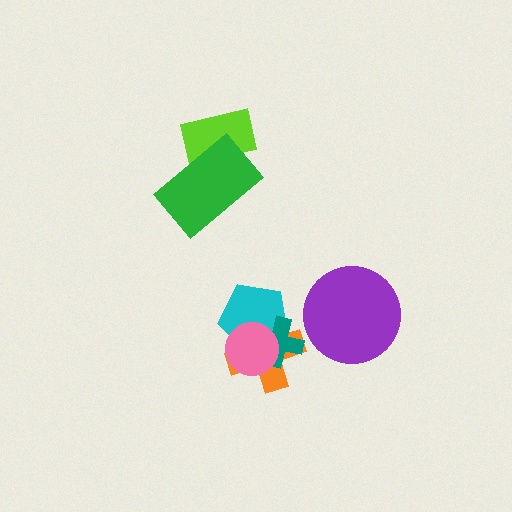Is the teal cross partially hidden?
Yes, it is partially covered by another shape.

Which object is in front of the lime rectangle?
The green rectangle is in front of the lime rectangle.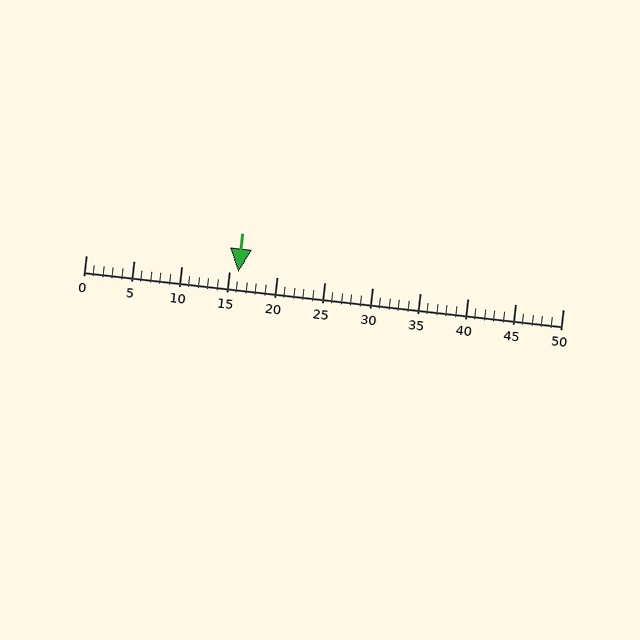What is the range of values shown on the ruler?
The ruler shows values from 0 to 50.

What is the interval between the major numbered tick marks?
The major tick marks are spaced 5 units apart.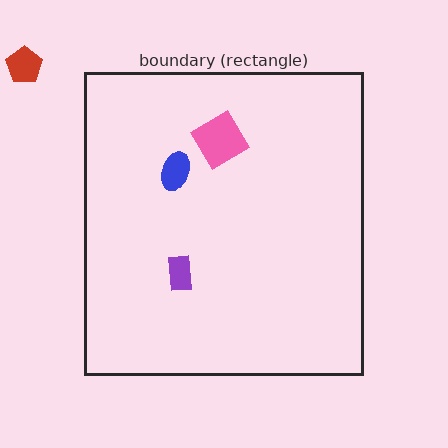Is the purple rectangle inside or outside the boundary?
Inside.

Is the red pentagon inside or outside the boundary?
Outside.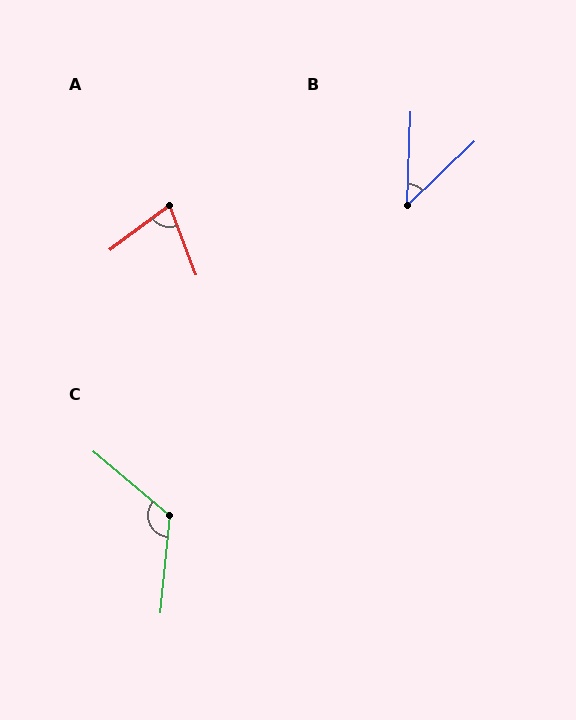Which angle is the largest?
C, at approximately 125 degrees.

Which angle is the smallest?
B, at approximately 44 degrees.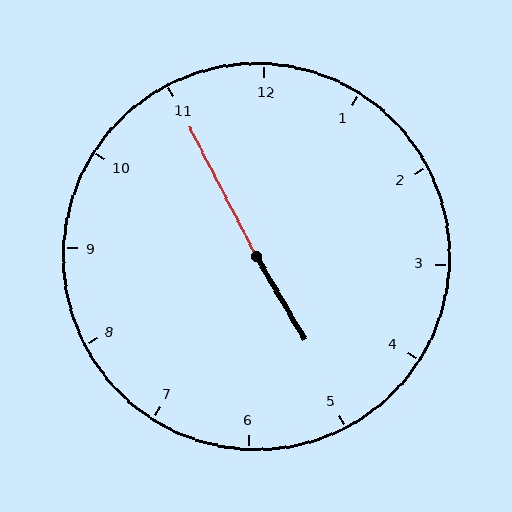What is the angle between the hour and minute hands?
Approximately 178 degrees.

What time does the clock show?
4:55.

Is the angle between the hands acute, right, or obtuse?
It is obtuse.